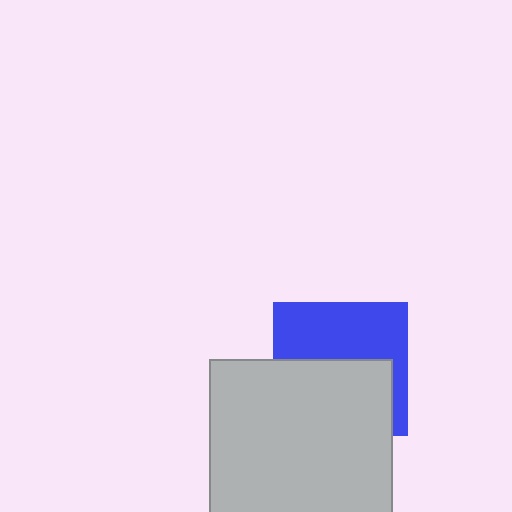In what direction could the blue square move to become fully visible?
The blue square could move up. That would shift it out from behind the light gray square entirely.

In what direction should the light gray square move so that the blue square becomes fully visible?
The light gray square should move down. That is the shortest direction to clear the overlap and leave the blue square fully visible.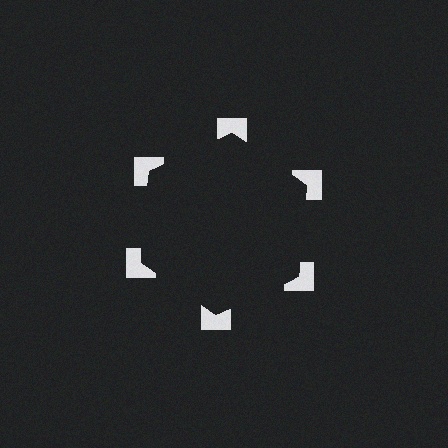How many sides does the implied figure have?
6 sides.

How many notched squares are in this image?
There are 6 — one at each vertex of the illusory hexagon.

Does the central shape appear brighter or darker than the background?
It typically appears slightly darker than the background, even though no actual brightness change is drawn.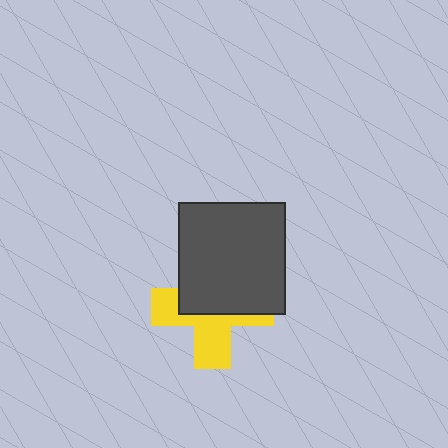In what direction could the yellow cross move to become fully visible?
The yellow cross could move down. That would shift it out from behind the dark gray rectangle entirely.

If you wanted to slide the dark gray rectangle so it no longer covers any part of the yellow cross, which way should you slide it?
Slide it up — that is the most direct way to separate the two shapes.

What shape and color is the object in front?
The object in front is a dark gray rectangle.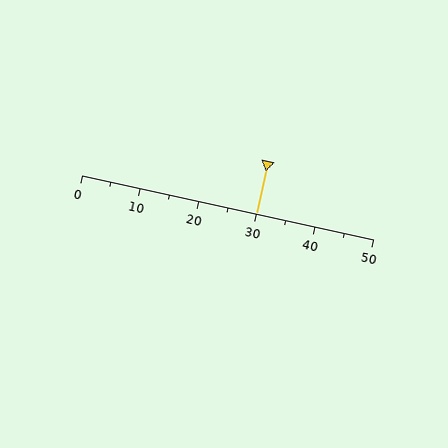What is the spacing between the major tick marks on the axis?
The major ticks are spaced 10 apart.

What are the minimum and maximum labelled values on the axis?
The axis runs from 0 to 50.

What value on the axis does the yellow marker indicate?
The marker indicates approximately 30.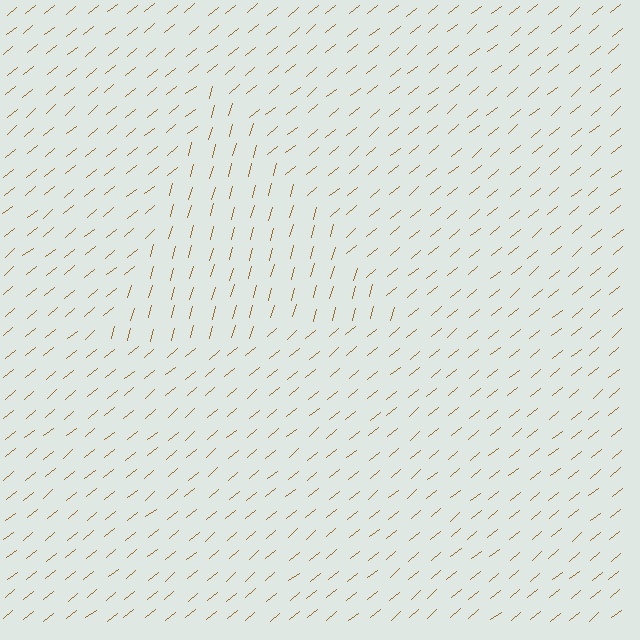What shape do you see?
I see a triangle.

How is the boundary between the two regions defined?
The boundary is defined purely by a change in line orientation (approximately 35 degrees difference). All lines are the same color and thickness.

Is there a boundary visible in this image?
Yes, there is a texture boundary formed by a change in line orientation.